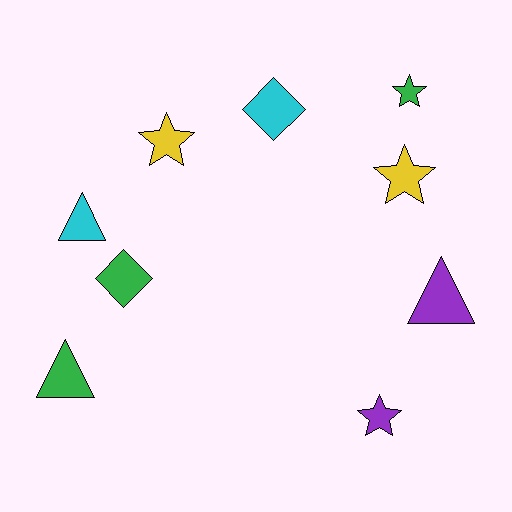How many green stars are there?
There is 1 green star.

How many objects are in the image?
There are 9 objects.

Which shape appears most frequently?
Star, with 4 objects.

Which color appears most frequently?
Green, with 3 objects.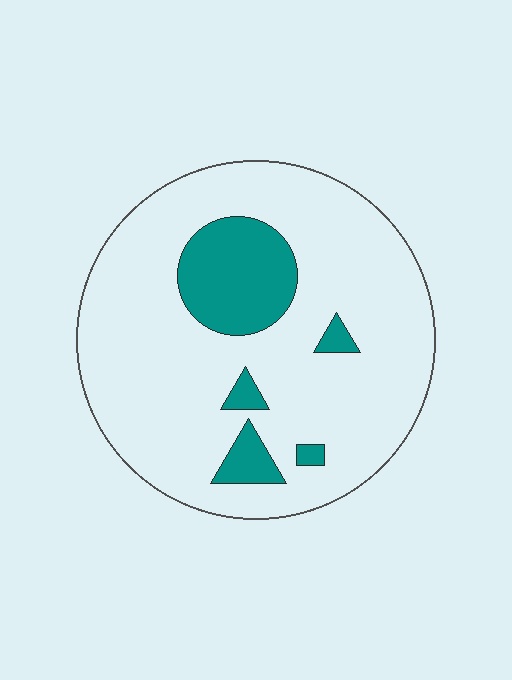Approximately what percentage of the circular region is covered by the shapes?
Approximately 15%.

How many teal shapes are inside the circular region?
5.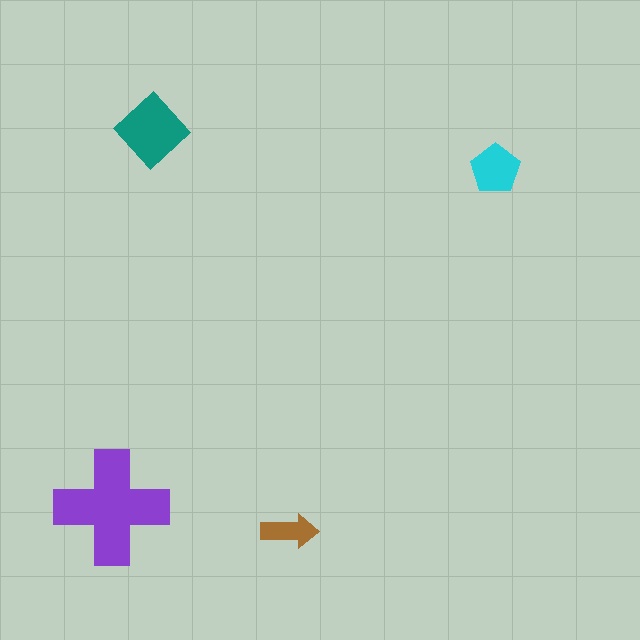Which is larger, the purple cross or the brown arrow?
The purple cross.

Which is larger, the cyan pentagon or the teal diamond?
The teal diamond.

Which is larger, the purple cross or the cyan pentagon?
The purple cross.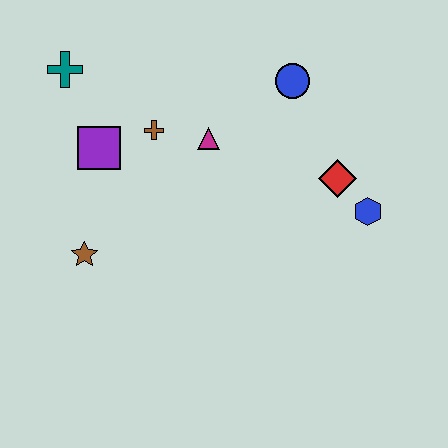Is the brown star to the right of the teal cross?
Yes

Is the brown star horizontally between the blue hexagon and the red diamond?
No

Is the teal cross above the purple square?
Yes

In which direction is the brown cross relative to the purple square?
The brown cross is to the right of the purple square.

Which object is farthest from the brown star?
The blue hexagon is farthest from the brown star.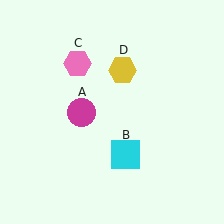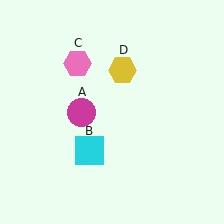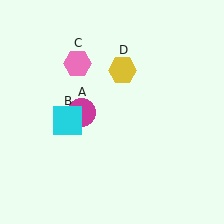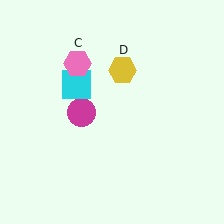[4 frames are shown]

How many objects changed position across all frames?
1 object changed position: cyan square (object B).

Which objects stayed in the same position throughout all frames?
Magenta circle (object A) and pink hexagon (object C) and yellow hexagon (object D) remained stationary.